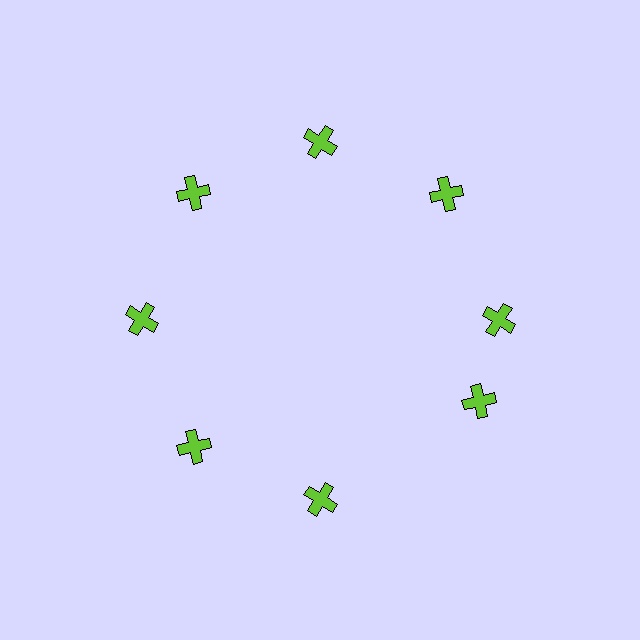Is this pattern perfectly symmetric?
No. The 8 lime crosses are arranged in a ring, but one element near the 4 o'clock position is rotated out of alignment along the ring, breaking the 8-fold rotational symmetry.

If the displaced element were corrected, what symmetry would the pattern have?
It would have 8-fold rotational symmetry — the pattern would map onto itself every 45 degrees.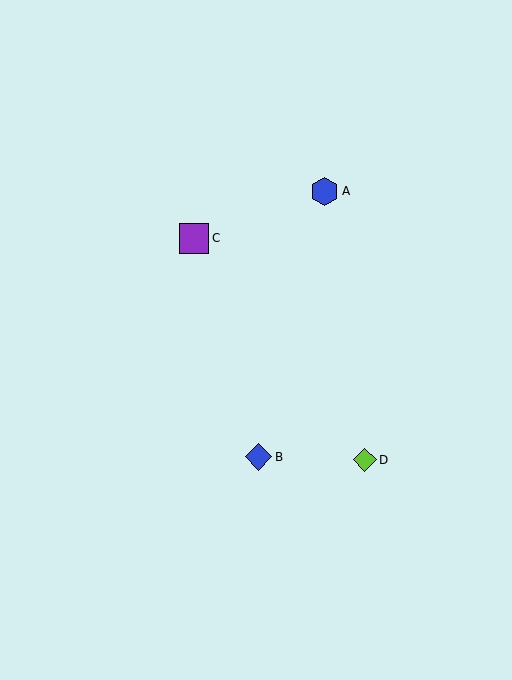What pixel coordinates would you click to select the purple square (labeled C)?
Click at (194, 238) to select the purple square C.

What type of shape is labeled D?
Shape D is a lime diamond.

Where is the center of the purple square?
The center of the purple square is at (194, 238).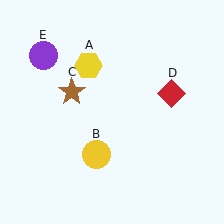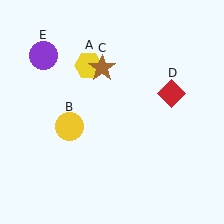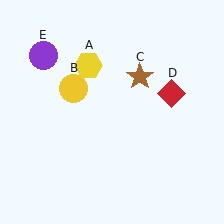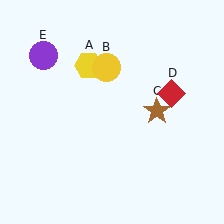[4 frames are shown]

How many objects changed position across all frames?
2 objects changed position: yellow circle (object B), brown star (object C).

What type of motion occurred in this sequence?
The yellow circle (object B), brown star (object C) rotated clockwise around the center of the scene.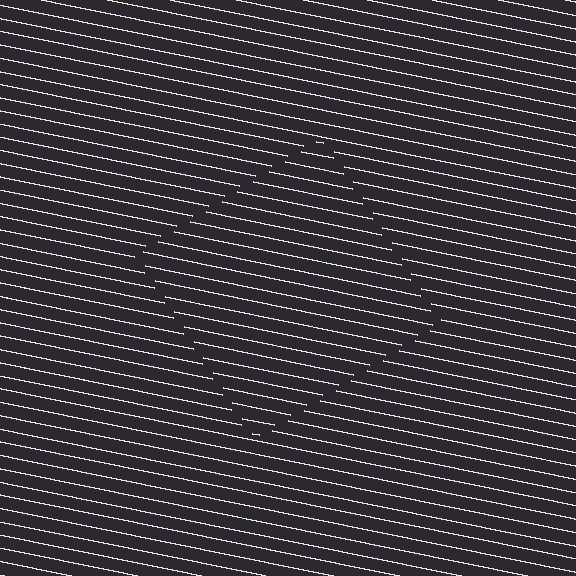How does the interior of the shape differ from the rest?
The interior of the shape contains the same grating, shifted by half a period — the contour is defined by the phase discontinuity where line-ends from the inner and outer gratings abut.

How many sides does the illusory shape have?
4 sides — the line-ends trace a square.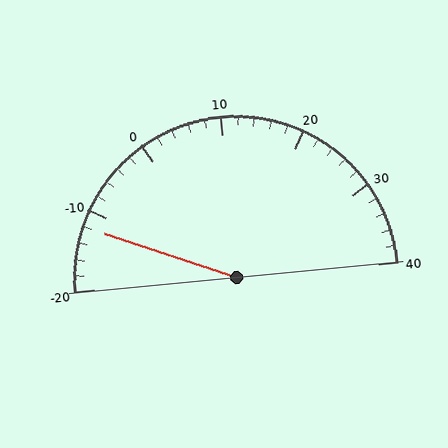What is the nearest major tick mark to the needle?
The nearest major tick mark is -10.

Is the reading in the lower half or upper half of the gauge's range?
The reading is in the lower half of the range (-20 to 40).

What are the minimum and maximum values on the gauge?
The gauge ranges from -20 to 40.